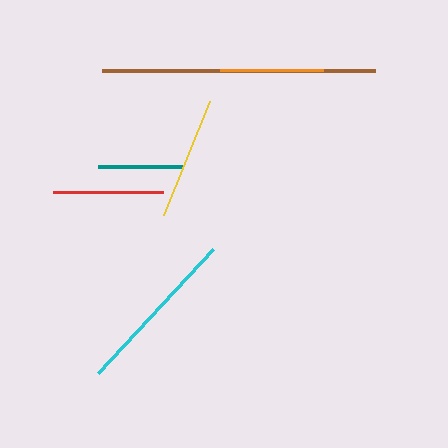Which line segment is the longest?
The brown line is the longest at approximately 273 pixels.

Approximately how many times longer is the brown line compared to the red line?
The brown line is approximately 2.5 times the length of the red line.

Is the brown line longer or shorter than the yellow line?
The brown line is longer than the yellow line.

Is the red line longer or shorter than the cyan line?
The cyan line is longer than the red line.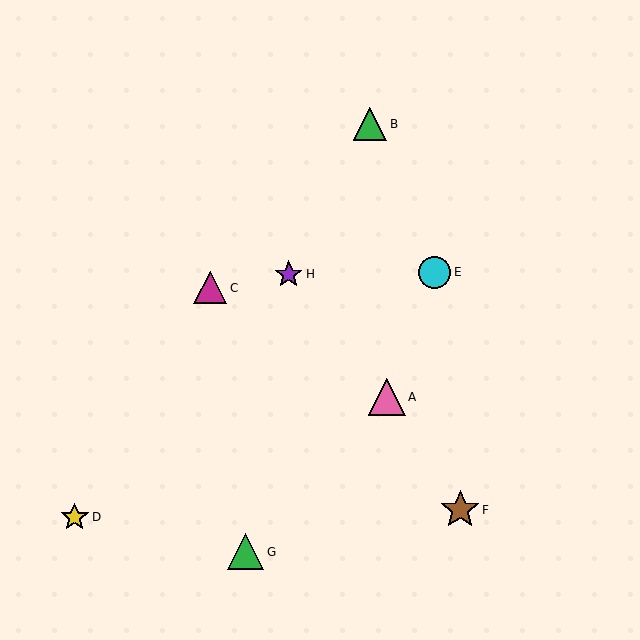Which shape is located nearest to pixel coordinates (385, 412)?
The pink triangle (labeled A) at (387, 397) is nearest to that location.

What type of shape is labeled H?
Shape H is a purple star.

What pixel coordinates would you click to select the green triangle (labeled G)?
Click at (246, 552) to select the green triangle G.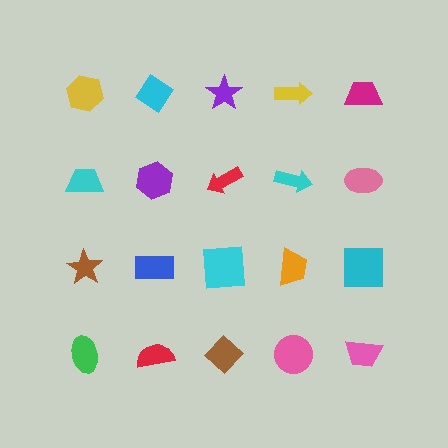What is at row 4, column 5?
A pink trapezoid.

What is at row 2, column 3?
A red arrow.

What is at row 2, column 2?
A purple hexagon.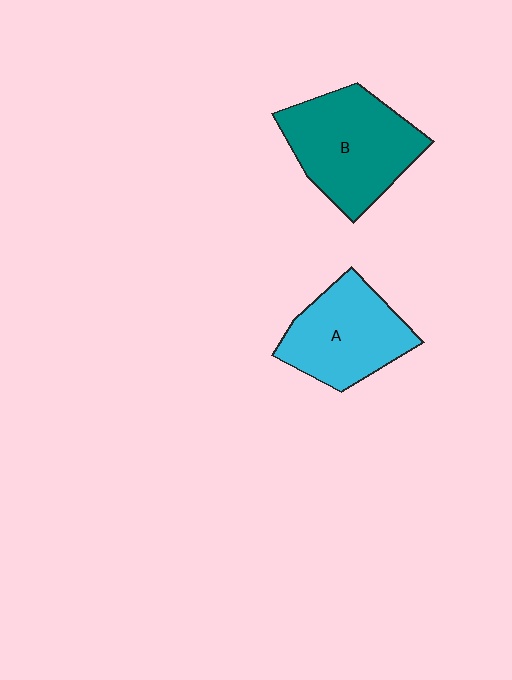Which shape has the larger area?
Shape B (teal).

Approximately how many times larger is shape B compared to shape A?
Approximately 1.2 times.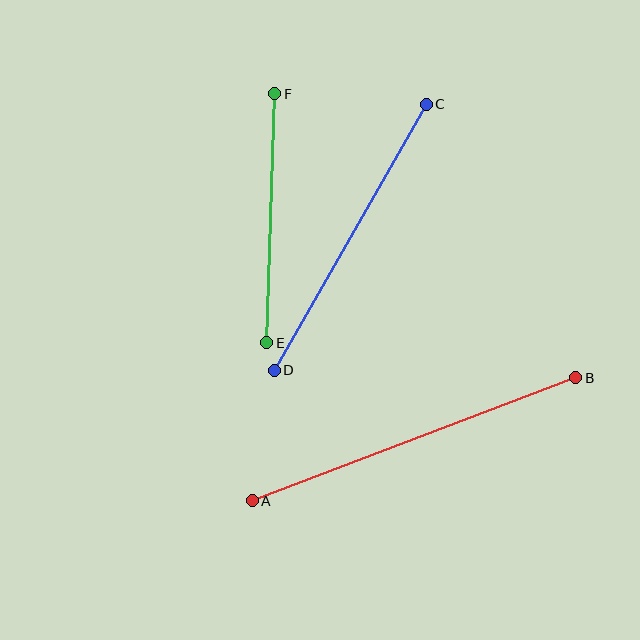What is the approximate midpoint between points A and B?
The midpoint is at approximately (414, 439) pixels.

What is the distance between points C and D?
The distance is approximately 306 pixels.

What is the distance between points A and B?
The distance is approximately 346 pixels.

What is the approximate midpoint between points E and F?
The midpoint is at approximately (271, 218) pixels.